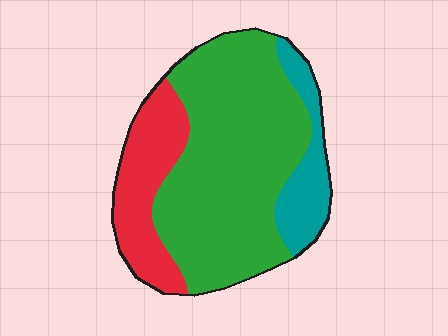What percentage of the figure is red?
Red covers roughly 20% of the figure.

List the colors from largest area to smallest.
From largest to smallest: green, red, teal.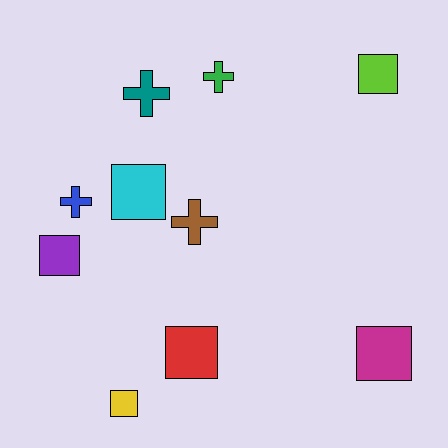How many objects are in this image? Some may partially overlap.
There are 10 objects.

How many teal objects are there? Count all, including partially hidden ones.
There is 1 teal object.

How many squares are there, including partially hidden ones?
There are 6 squares.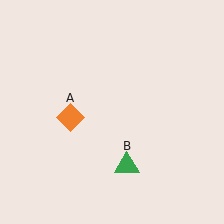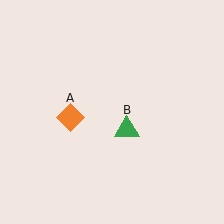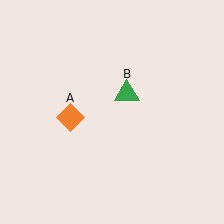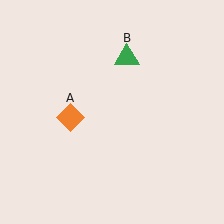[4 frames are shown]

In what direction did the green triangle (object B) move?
The green triangle (object B) moved up.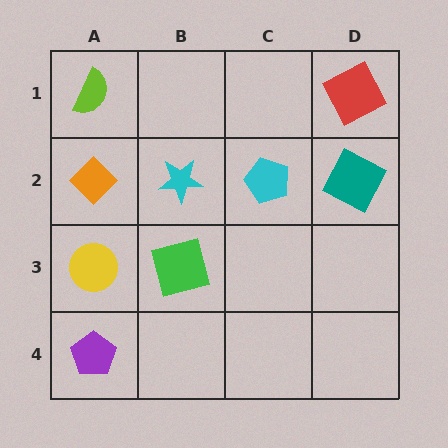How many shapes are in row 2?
4 shapes.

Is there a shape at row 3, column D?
No, that cell is empty.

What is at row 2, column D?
A teal square.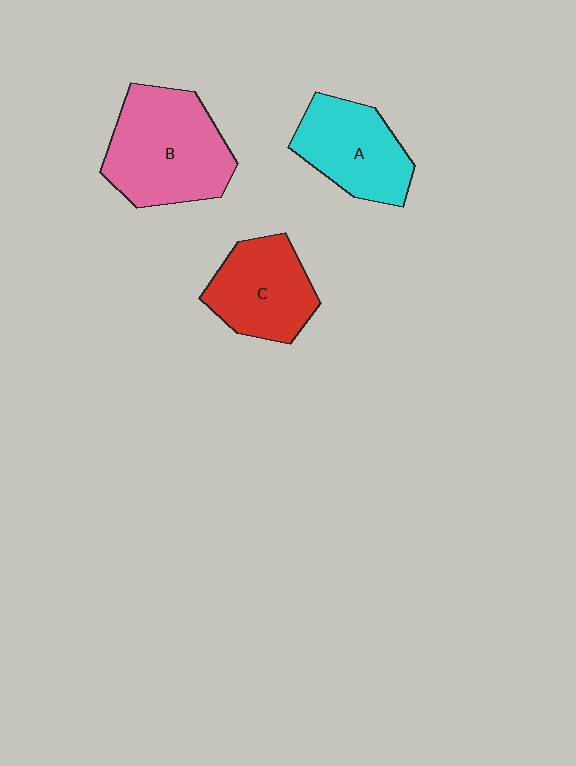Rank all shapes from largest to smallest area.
From largest to smallest: B (pink), A (cyan), C (red).